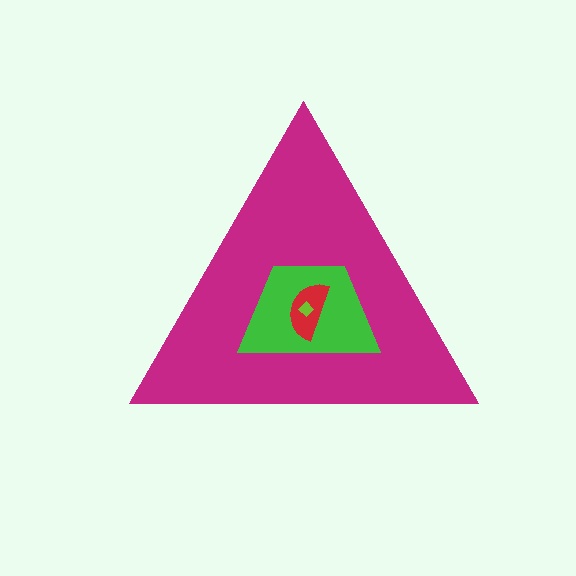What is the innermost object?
The lime diamond.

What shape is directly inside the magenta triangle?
The green trapezoid.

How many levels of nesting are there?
4.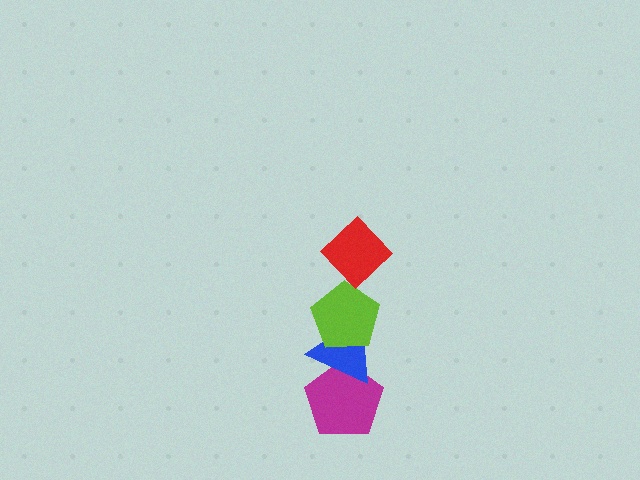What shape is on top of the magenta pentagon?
The blue triangle is on top of the magenta pentagon.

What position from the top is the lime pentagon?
The lime pentagon is 2nd from the top.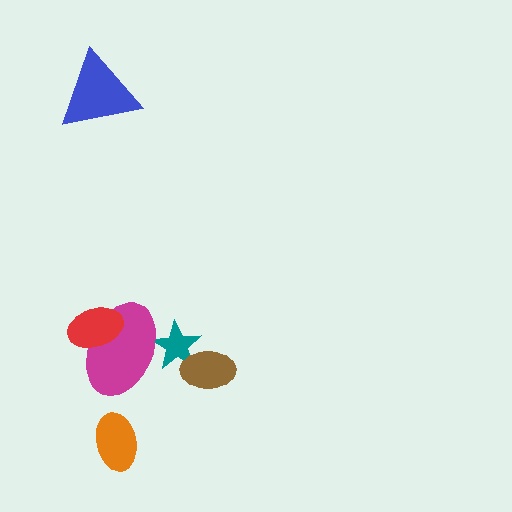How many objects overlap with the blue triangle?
0 objects overlap with the blue triangle.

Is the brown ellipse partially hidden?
No, no other shape covers it.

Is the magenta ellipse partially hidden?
Yes, it is partially covered by another shape.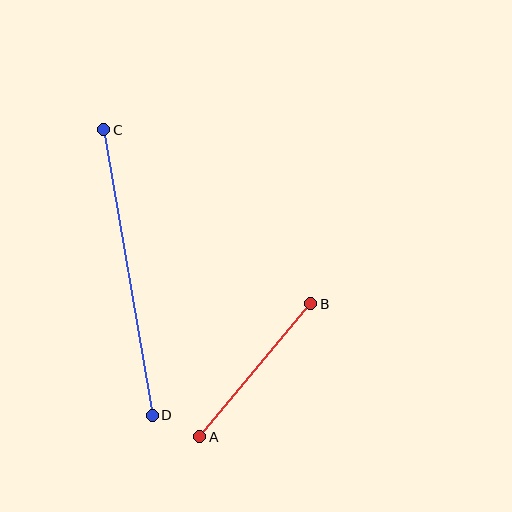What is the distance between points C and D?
The distance is approximately 290 pixels.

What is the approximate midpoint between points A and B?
The midpoint is at approximately (255, 370) pixels.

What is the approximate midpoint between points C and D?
The midpoint is at approximately (128, 273) pixels.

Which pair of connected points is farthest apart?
Points C and D are farthest apart.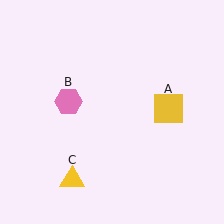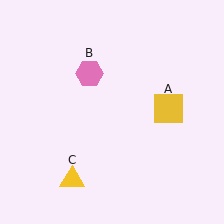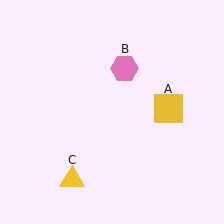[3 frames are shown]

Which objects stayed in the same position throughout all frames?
Yellow square (object A) and yellow triangle (object C) remained stationary.